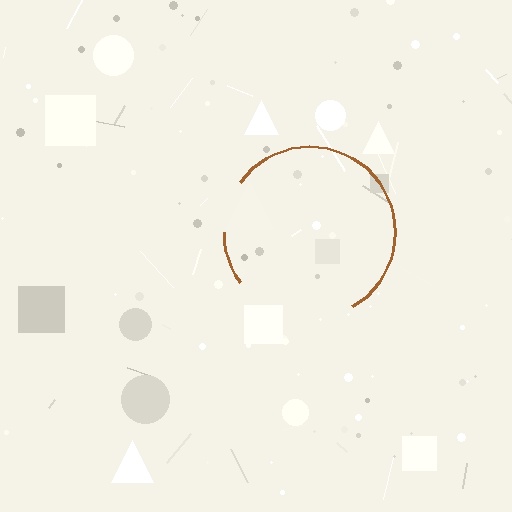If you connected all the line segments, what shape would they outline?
They would outline a circle.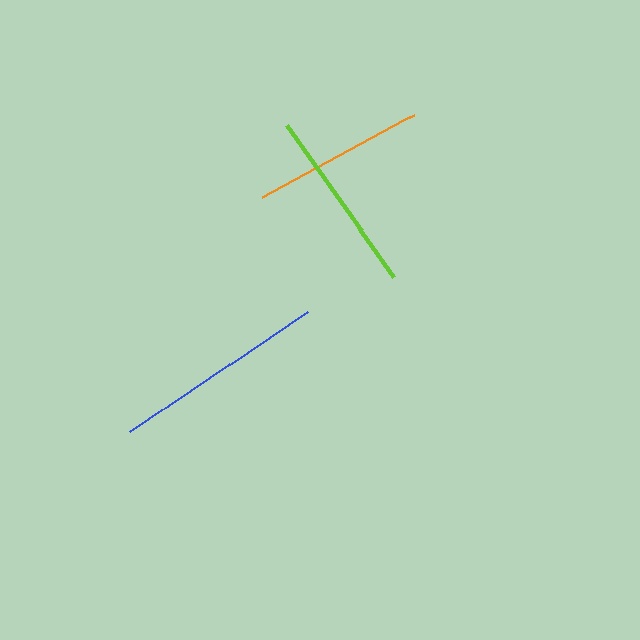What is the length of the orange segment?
The orange segment is approximately 173 pixels long.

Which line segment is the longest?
The blue line is the longest at approximately 215 pixels.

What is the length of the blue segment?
The blue segment is approximately 215 pixels long.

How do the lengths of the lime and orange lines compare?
The lime and orange lines are approximately the same length.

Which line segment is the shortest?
The orange line is the shortest at approximately 173 pixels.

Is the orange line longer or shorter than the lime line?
The lime line is longer than the orange line.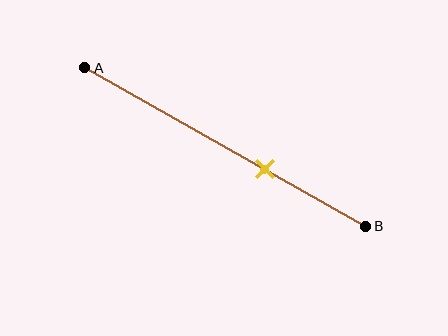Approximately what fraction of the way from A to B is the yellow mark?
The yellow mark is approximately 65% of the way from A to B.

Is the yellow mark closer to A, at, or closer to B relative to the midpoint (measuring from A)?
The yellow mark is closer to point B than the midpoint of segment AB.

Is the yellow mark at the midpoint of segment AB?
No, the mark is at about 65% from A, not at the 50% midpoint.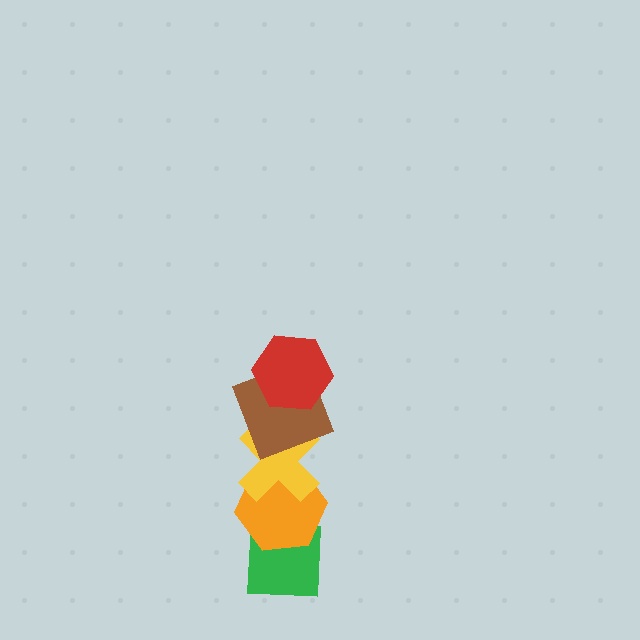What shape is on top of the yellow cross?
The brown square is on top of the yellow cross.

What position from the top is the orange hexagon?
The orange hexagon is 4th from the top.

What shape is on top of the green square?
The orange hexagon is on top of the green square.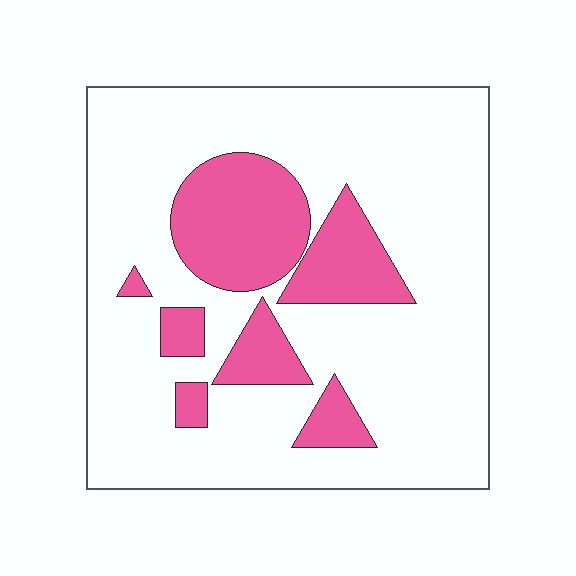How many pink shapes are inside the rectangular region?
7.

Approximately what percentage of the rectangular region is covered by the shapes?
Approximately 20%.